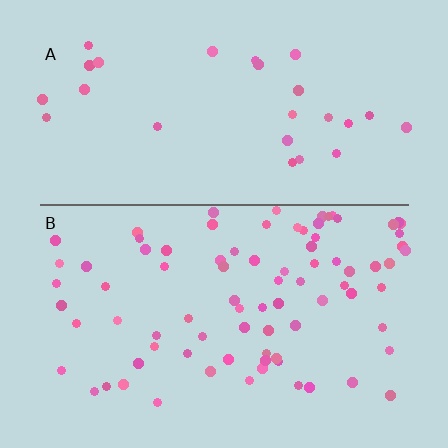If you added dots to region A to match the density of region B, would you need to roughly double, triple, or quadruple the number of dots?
Approximately triple.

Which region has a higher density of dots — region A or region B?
B (the bottom).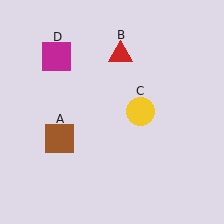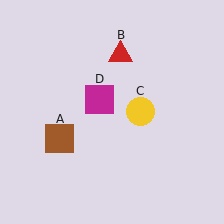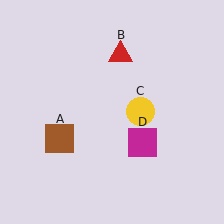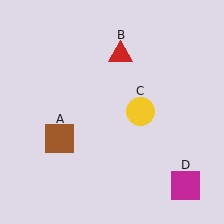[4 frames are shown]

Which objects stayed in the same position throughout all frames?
Brown square (object A) and red triangle (object B) and yellow circle (object C) remained stationary.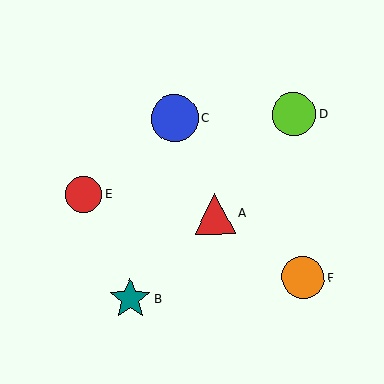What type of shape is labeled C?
Shape C is a blue circle.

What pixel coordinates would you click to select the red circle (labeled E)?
Click at (84, 194) to select the red circle E.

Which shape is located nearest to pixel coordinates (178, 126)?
The blue circle (labeled C) at (175, 118) is nearest to that location.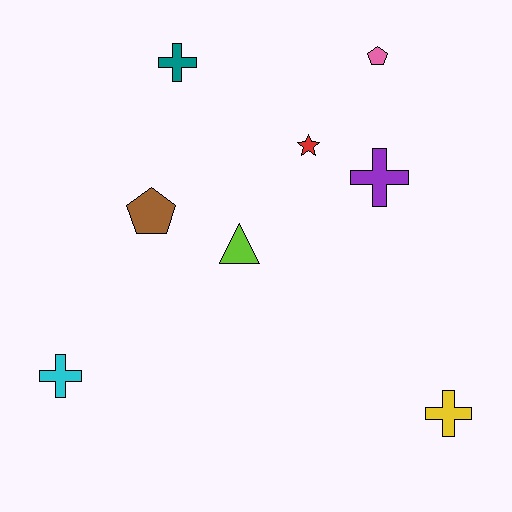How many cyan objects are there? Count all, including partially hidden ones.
There is 1 cyan object.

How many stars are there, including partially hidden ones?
There is 1 star.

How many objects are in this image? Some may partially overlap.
There are 8 objects.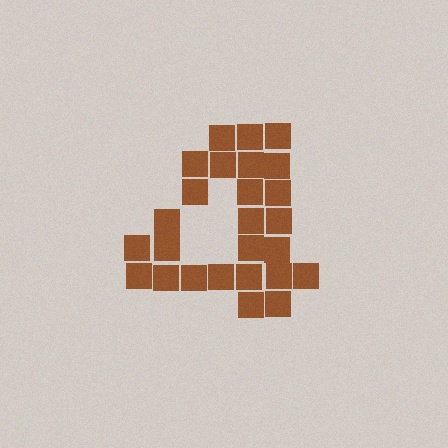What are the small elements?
The small elements are squares.